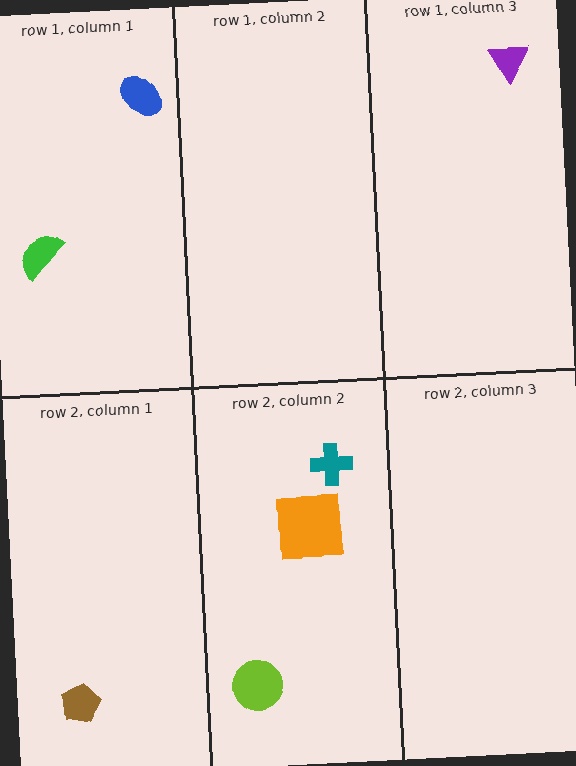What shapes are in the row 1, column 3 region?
The purple triangle.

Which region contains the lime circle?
The row 2, column 2 region.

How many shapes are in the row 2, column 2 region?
3.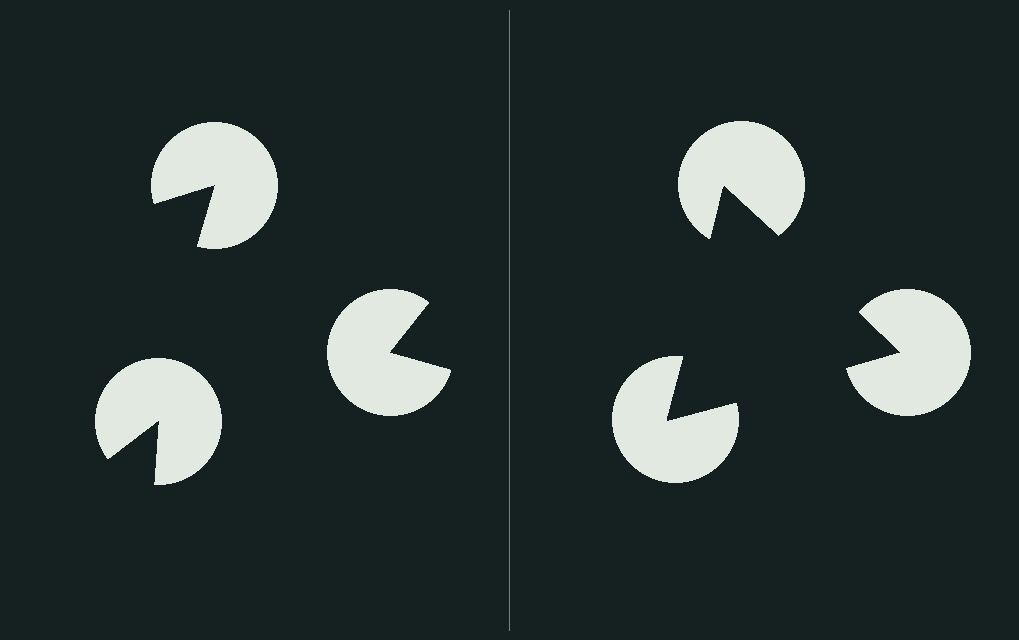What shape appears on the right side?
An illusory triangle.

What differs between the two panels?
The pac-man discs are positioned identically on both sides; only the wedge orientations differ. On the right they align to a triangle; on the left they are misaligned.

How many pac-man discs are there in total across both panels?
6 — 3 on each side.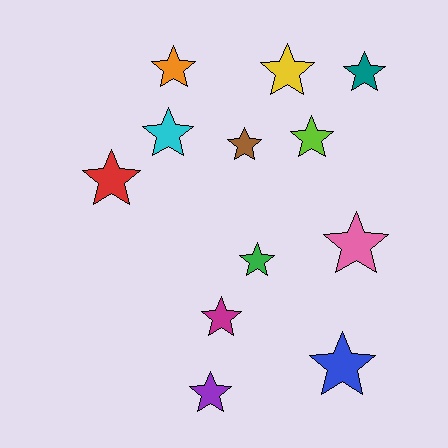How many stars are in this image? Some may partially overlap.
There are 12 stars.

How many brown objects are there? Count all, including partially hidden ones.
There is 1 brown object.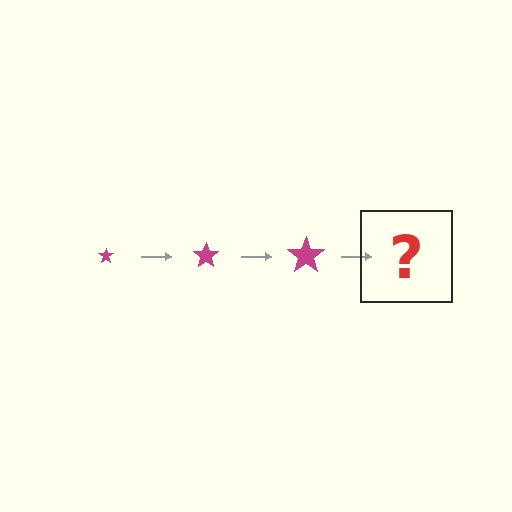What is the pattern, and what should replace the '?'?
The pattern is that the star gets progressively larger each step. The '?' should be a magenta star, larger than the previous one.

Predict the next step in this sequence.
The next step is a magenta star, larger than the previous one.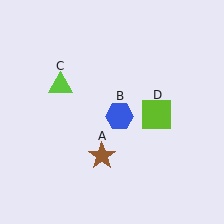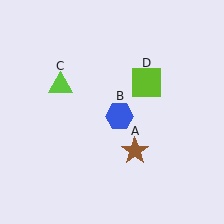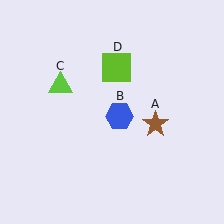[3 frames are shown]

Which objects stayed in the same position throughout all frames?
Blue hexagon (object B) and lime triangle (object C) remained stationary.